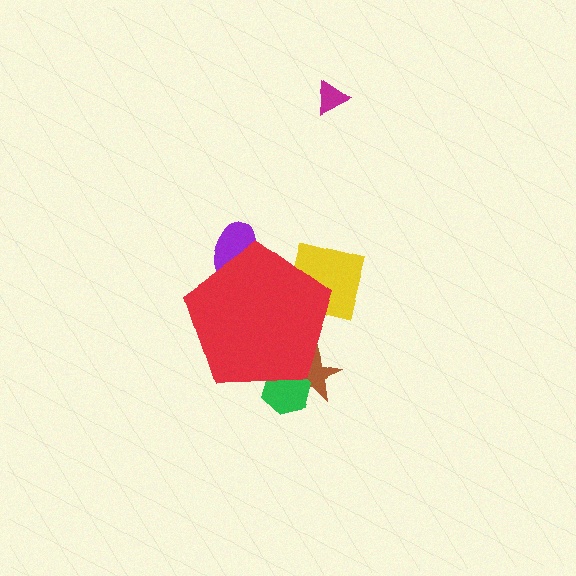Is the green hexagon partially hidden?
Yes, the green hexagon is partially hidden behind the red pentagon.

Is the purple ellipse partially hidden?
Yes, the purple ellipse is partially hidden behind the red pentagon.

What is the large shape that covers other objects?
A red pentagon.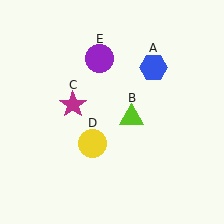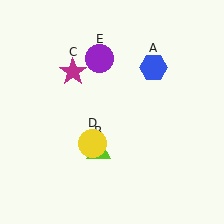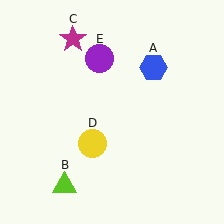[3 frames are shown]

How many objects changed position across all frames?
2 objects changed position: lime triangle (object B), magenta star (object C).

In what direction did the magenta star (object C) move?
The magenta star (object C) moved up.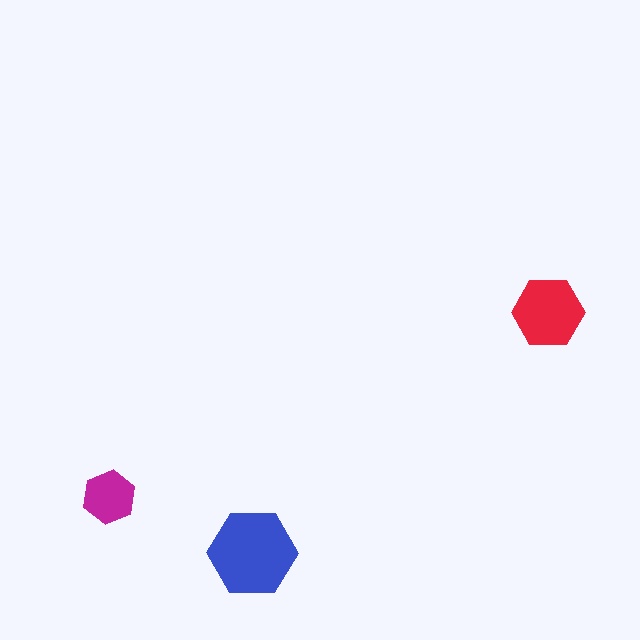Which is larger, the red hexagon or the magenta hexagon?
The red one.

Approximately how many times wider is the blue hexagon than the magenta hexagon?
About 1.5 times wider.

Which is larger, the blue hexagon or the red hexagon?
The blue one.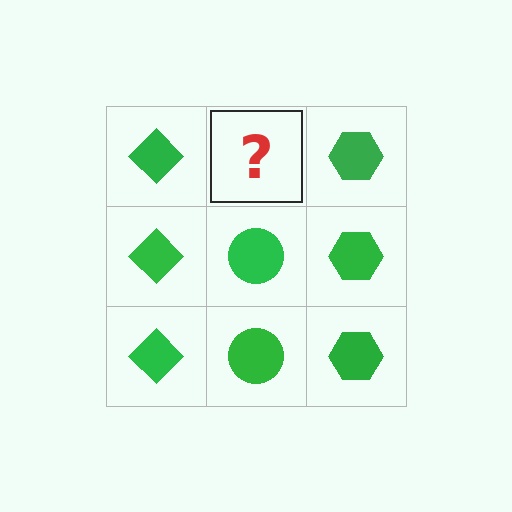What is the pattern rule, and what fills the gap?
The rule is that each column has a consistent shape. The gap should be filled with a green circle.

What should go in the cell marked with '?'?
The missing cell should contain a green circle.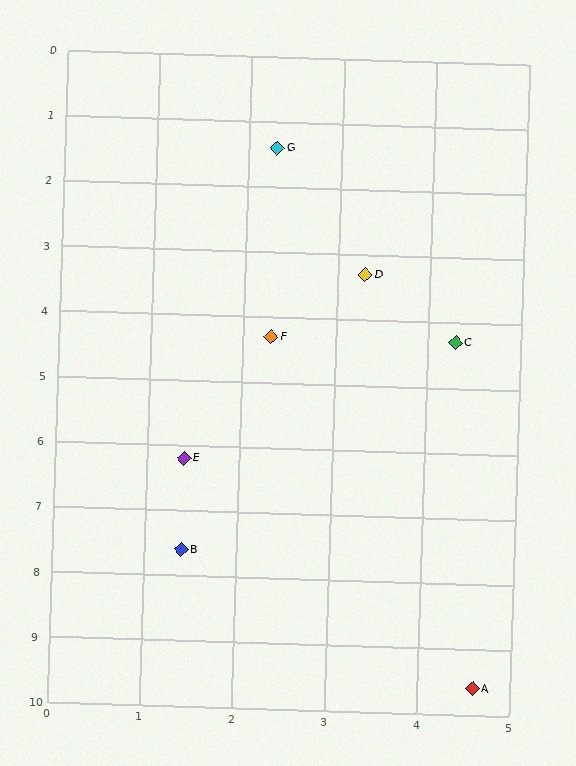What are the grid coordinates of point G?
Point G is at approximately (2.3, 1.4).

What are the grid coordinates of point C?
Point C is at approximately (4.3, 4.3).